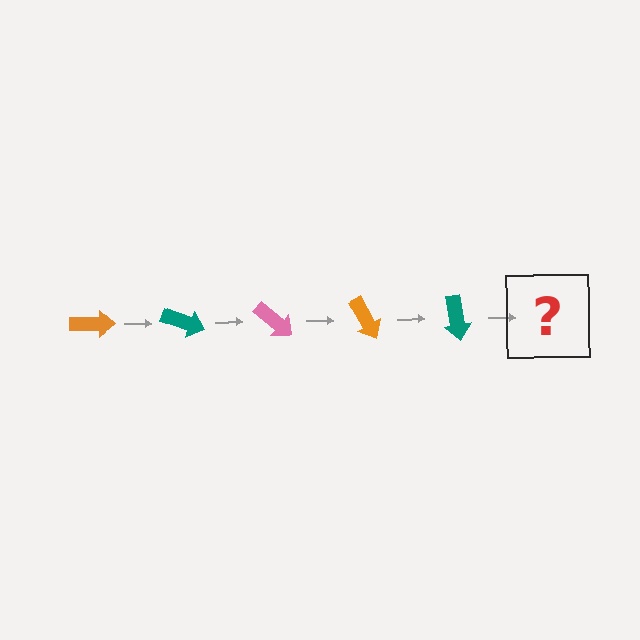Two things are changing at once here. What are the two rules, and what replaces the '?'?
The two rules are that it rotates 20 degrees each step and the color cycles through orange, teal, and pink. The '?' should be a pink arrow, rotated 100 degrees from the start.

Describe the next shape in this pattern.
It should be a pink arrow, rotated 100 degrees from the start.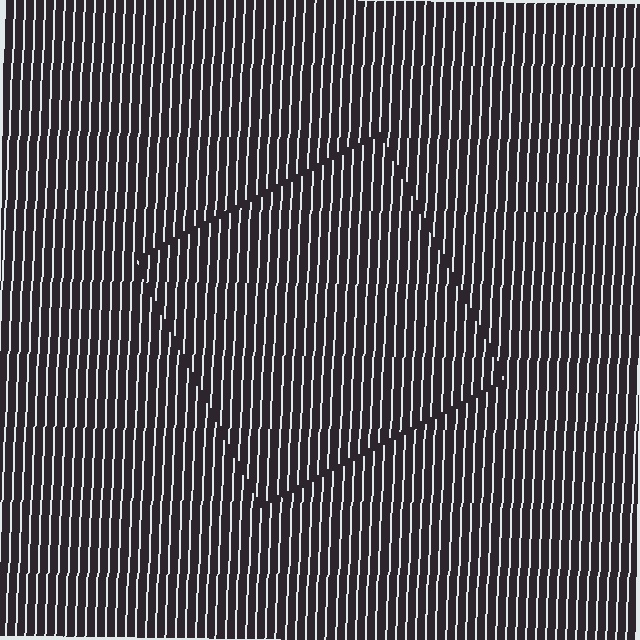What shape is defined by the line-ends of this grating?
An illusory square. The interior of the shape contains the same grating, shifted by half a period — the contour is defined by the phase discontinuity where line-ends from the inner and outer gratings abut.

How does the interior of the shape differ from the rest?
The interior of the shape contains the same grating, shifted by half a period — the contour is defined by the phase discontinuity where line-ends from the inner and outer gratings abut.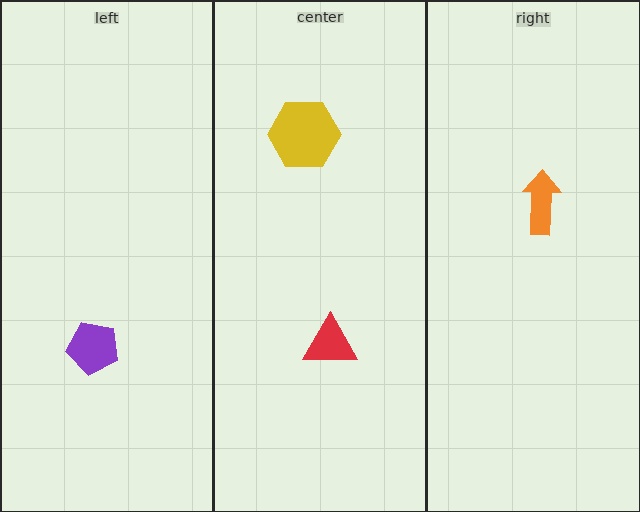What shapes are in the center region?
The red triangle, the yellow hexagon.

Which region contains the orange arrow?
The right region.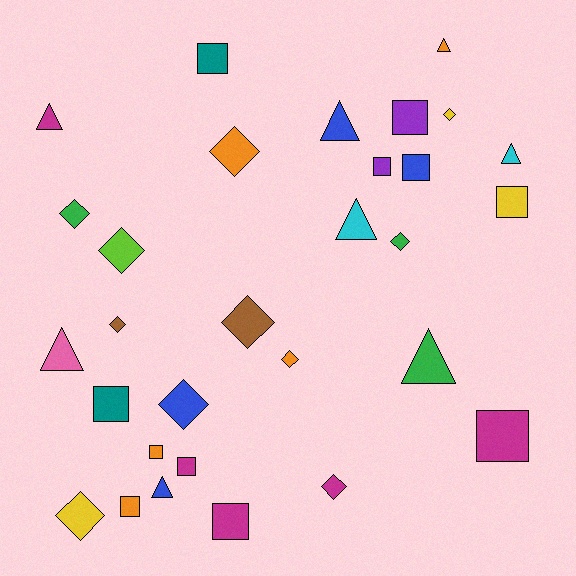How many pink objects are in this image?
There is 1 pink object.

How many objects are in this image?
There are 30 objects.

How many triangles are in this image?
There are 8 triangles.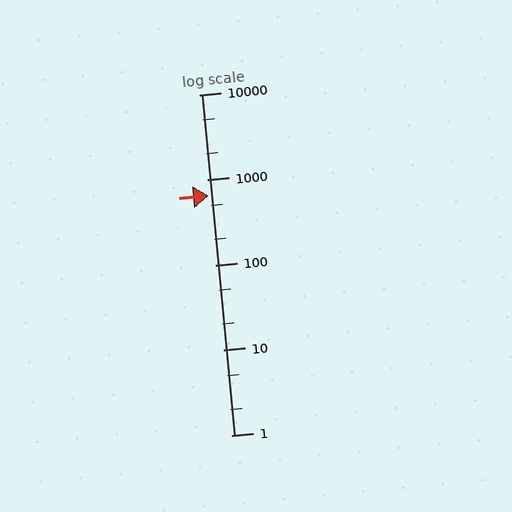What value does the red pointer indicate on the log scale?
The pointer indicates approximately 650.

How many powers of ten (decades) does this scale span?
The scale spans 4 decades, from 1 to 10000.